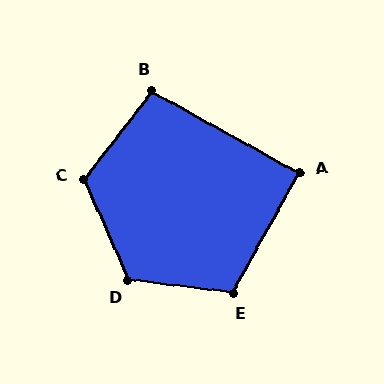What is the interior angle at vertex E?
Approximately 112 degrees (obtuse).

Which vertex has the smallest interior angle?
A, at approximately 90 degrees.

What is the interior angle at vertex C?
Approximately 119 degrees (obtuse).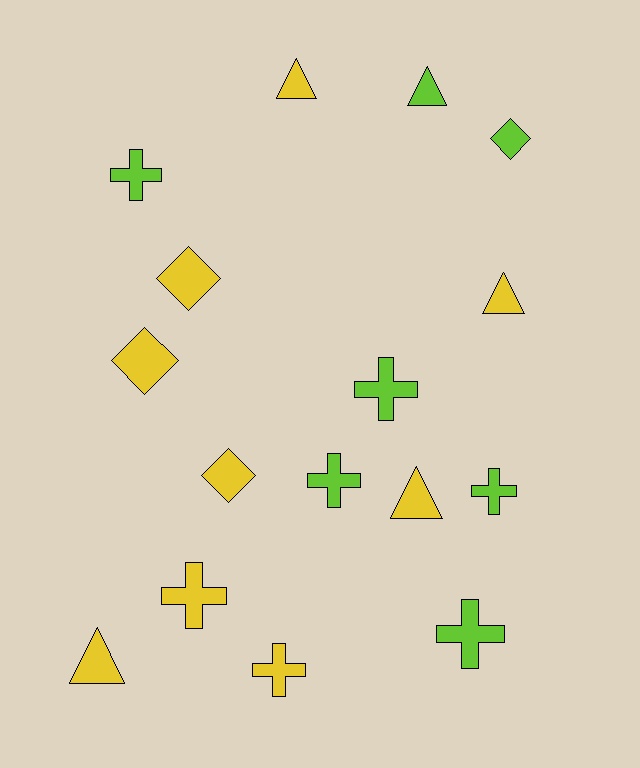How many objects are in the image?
There are 16 objects.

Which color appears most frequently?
Yellow, with 9 objects.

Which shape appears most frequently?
Cross, with 7 objects.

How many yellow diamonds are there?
There are 3 yellow diamonds.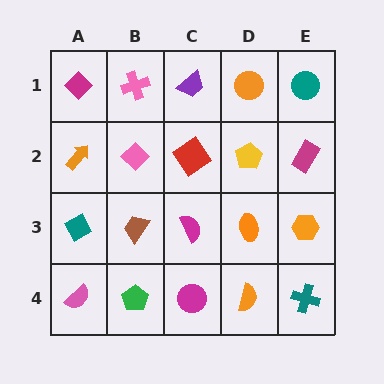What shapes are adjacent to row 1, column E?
A magenta rectangle (row 2, column E), an orange circle (row 1, column D).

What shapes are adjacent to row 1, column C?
A red diamond (row 2, column C), a pink cross (row 1, column B), an orange circle (row 1, column D).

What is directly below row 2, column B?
A brown trapezoid.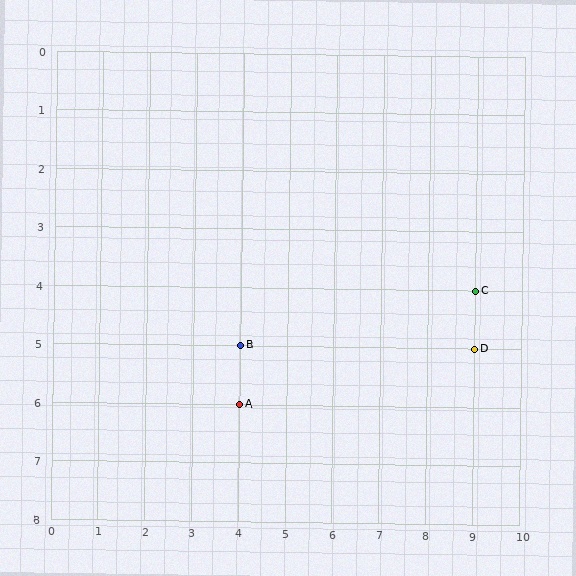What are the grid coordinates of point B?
Point B is at grid coordinates (4, 5).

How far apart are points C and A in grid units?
Points C and A are 5 columns and 2 rows apart (about 5.4 grid units diagonally).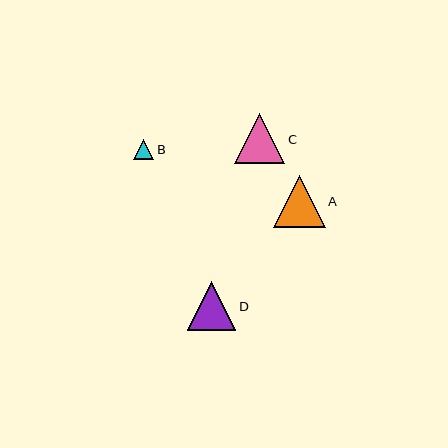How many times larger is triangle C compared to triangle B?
Triangle C is approximately 2.5 times the size of triangle B.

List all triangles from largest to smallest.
From largest to smallest: A, C, D, B.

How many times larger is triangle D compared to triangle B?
Triangle D is approximately 2.5 times the size of triangle B.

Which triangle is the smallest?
Triangle B is the smallest with a size of approximately 20 pixels.